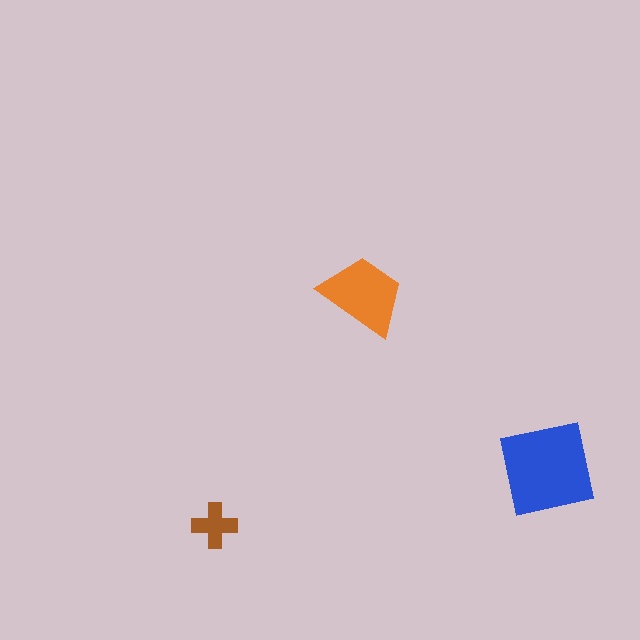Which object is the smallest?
The brown cross.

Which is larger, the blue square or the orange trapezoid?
The blue square.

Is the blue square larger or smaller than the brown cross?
Larger.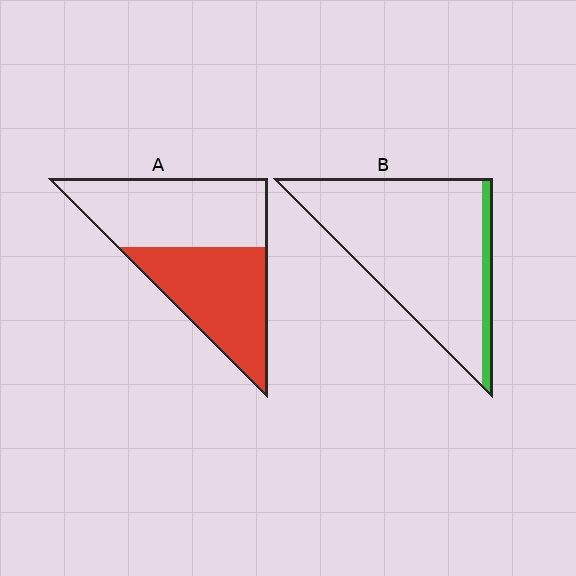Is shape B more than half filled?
No.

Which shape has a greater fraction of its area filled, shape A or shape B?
Shape A.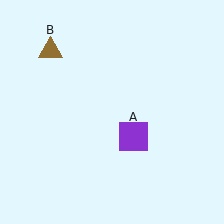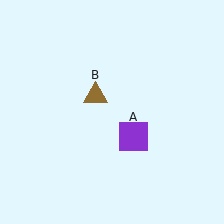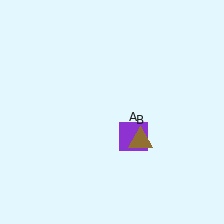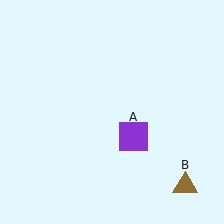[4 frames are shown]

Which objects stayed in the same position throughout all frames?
Purple square (object A) remained stationary.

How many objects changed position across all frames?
1 object changed position: brown triangle (object B).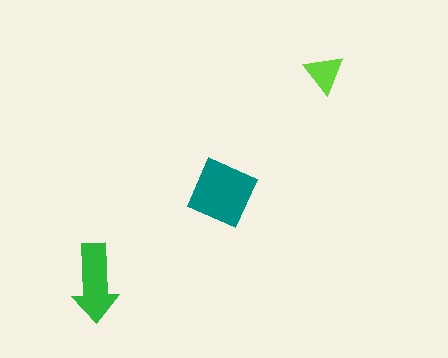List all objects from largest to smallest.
The teal diamond, the green arrow, the lime triangle.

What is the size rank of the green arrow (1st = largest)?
2nd.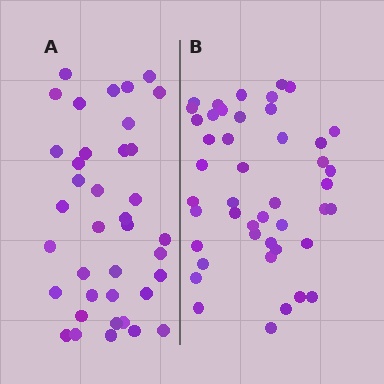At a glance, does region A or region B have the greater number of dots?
Region B (the right region) has more dots.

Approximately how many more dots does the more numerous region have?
Region B has roughly 8 or so more dots than region A.